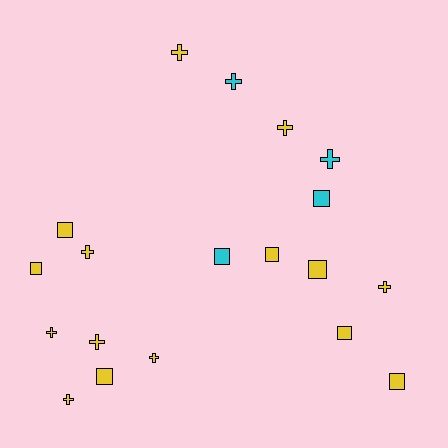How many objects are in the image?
There are 19 objects.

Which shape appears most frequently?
Cross, with 10 objects.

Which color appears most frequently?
Yellow, with 15 objects.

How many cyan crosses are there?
There are 2 cyan crosses.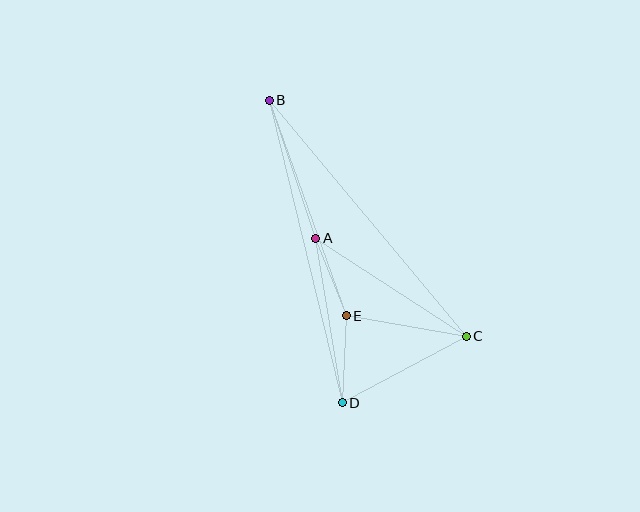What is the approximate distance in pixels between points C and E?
The distance between C and E is approximately 122 pixels.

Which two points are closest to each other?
Points A and E are closest to each other.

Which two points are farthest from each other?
Points B and D are farthest from each other.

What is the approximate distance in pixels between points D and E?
The distance between D and E is approximately 87 pixels.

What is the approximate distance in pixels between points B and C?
The distance between B and C is approximately 308 pixels.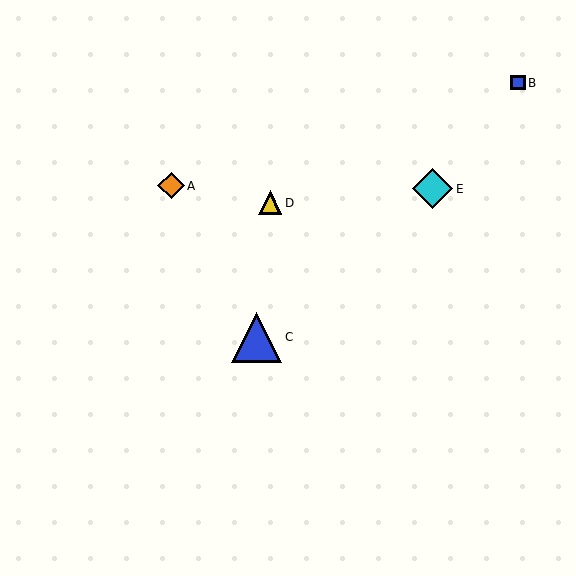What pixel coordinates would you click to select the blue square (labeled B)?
Click at (518, 83) to select the blue square B.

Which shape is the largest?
The blue triangle (labeled C) is the largest.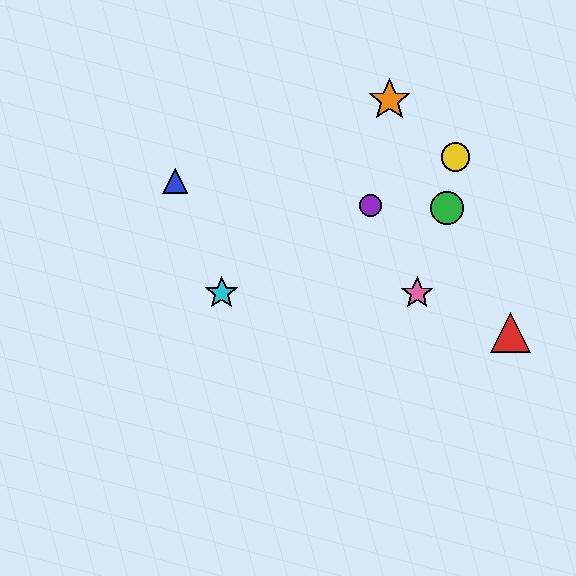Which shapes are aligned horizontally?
The cyan star, the pink star are aligned horizontally.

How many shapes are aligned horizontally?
2 shapes (the cyan star, the pink star) are aligned horizontally.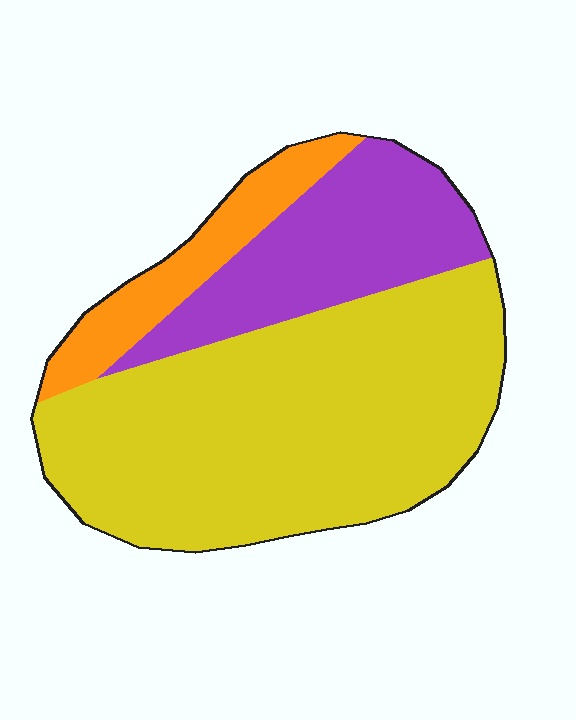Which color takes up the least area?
Orange, at roughly 15%.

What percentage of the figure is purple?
Purple covers roughly 25% of the figure.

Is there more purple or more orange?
Purple.